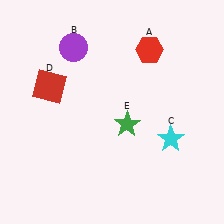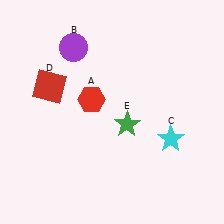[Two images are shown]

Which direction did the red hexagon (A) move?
The red hexagon (A) moved left.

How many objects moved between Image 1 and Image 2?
1 object moved between the two images.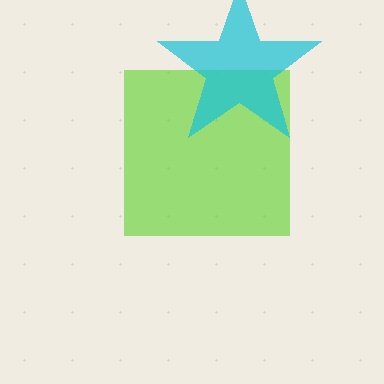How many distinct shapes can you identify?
There are 2 distinct shapes: a lime square, a cyan star.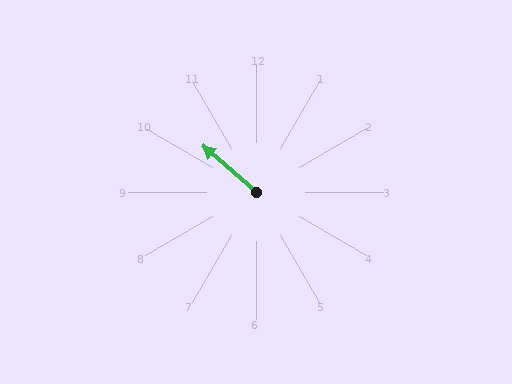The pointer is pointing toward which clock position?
Roughly 10 o'clock.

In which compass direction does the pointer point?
Northwest.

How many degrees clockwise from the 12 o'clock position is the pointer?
Approximately 311 degrees.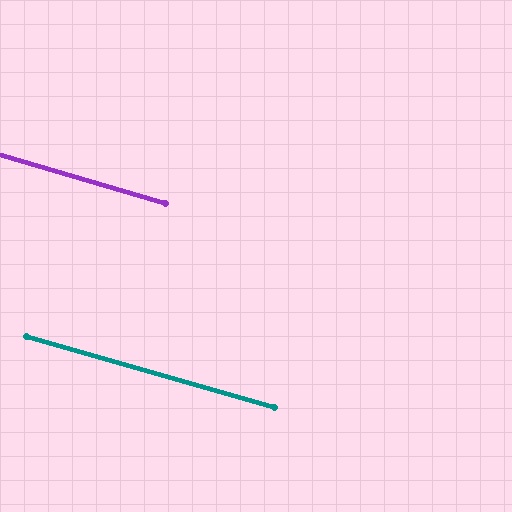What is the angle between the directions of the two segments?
Approximately 0 degrees.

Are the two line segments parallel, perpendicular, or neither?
Parallel — their directions differ by only 0.3°.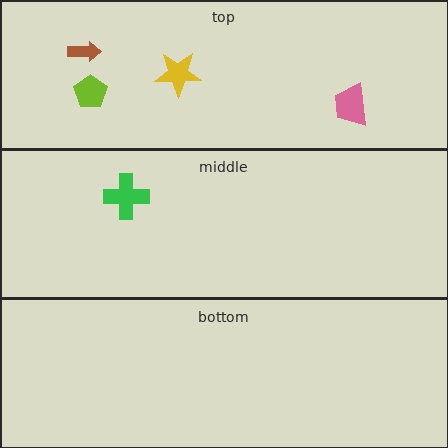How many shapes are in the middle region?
1.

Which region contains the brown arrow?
The top region.